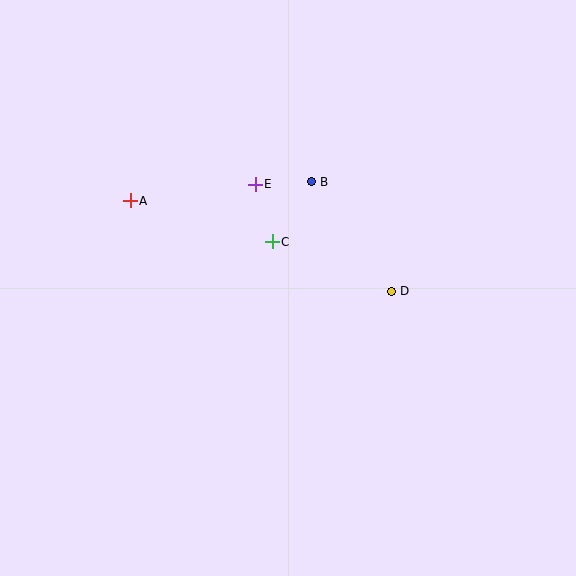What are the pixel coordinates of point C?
Point C is at (272, 242).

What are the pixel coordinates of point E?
Point E is at (255, 184).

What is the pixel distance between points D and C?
The distance between D and C is 129 pixels.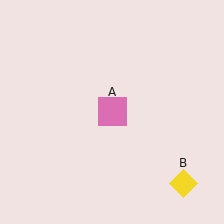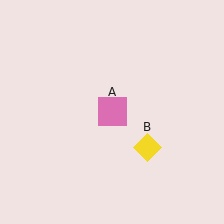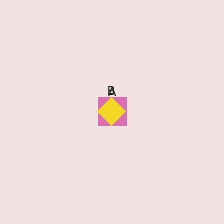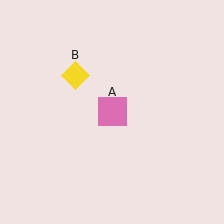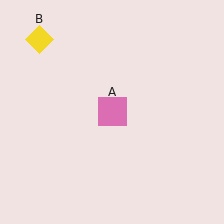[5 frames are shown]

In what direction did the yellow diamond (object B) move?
The yellow diamond (object B) moved up and to the left.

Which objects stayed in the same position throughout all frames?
Pink square (object A) remained stationary.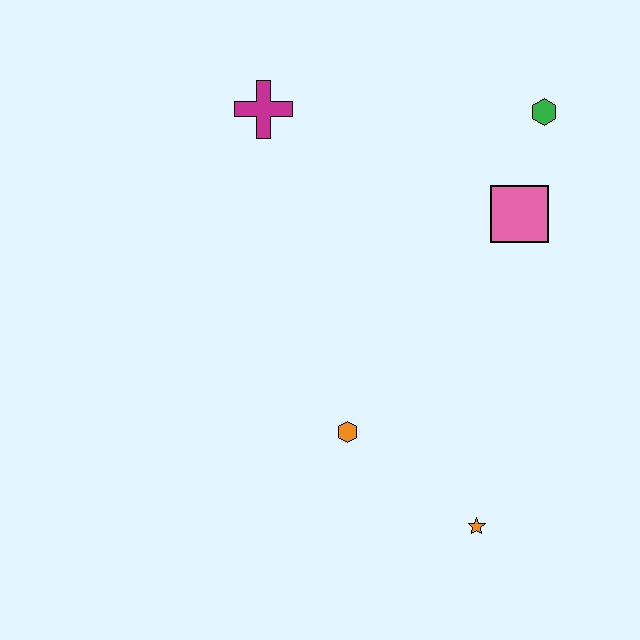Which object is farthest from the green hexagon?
The orange star is farthest from the green hexagon.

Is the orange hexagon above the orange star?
Yes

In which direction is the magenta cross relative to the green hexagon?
The magenta cross is to the left of the green hexagon.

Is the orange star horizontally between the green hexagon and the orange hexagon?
Yes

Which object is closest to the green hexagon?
The pink square is closest to the green hexagon.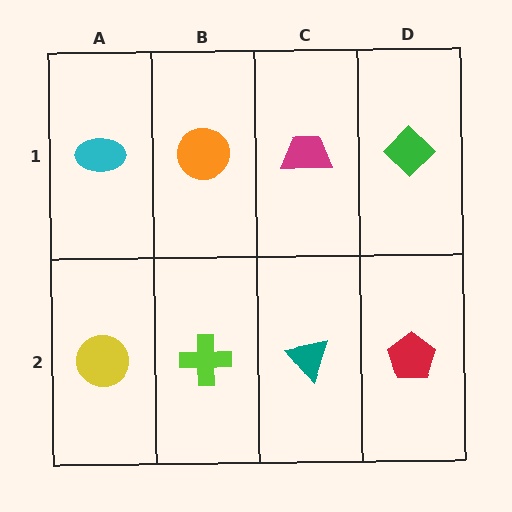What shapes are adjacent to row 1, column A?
A yellow circle (row 2, column A), an orange circle (row 1, column B).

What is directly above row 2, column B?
An orange circle.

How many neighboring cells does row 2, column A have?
2.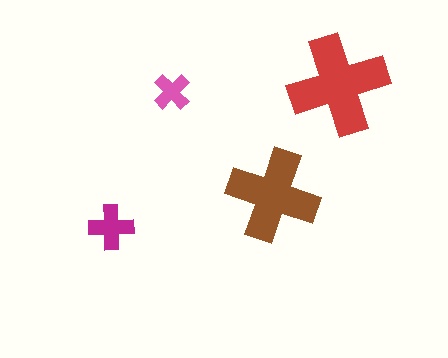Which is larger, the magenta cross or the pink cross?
The magenta one.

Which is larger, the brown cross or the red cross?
The red one.